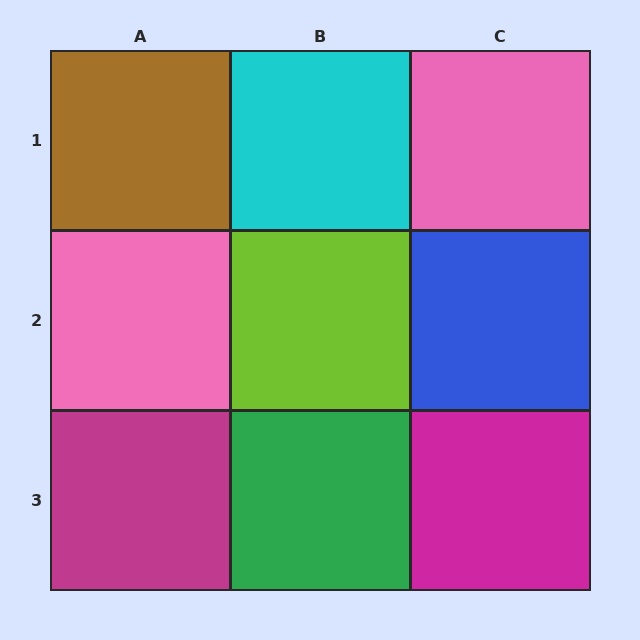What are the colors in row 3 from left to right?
Magenta, green, magenta.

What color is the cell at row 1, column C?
Pink.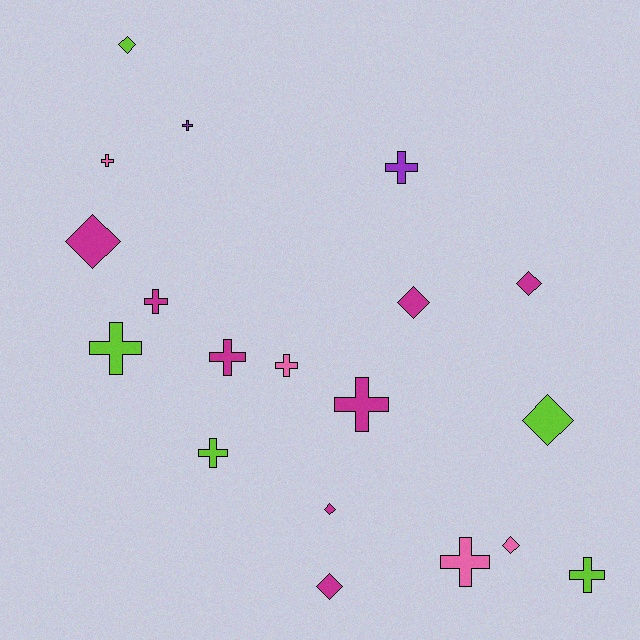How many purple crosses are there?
There are 2 purple crosses.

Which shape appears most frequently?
Cross, with 11 objects.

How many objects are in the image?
There are 19 objects.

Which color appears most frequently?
Magenta, with 8 objects.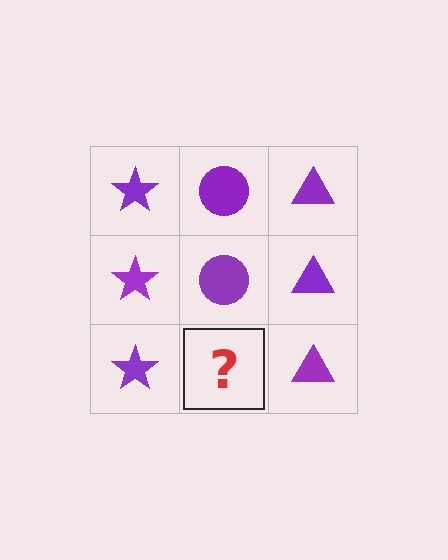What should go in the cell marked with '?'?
The missing cell should contain a purple circle.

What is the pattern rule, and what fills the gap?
The rule is that each column has a consistent shape. The gap should be filled with a purple circle.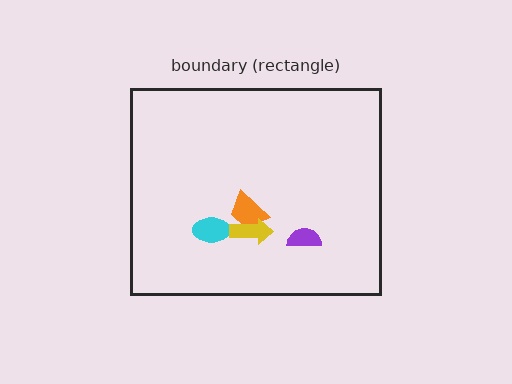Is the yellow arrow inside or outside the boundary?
Inside.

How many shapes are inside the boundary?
4 inside, 0 outside.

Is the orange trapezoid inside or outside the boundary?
Inside.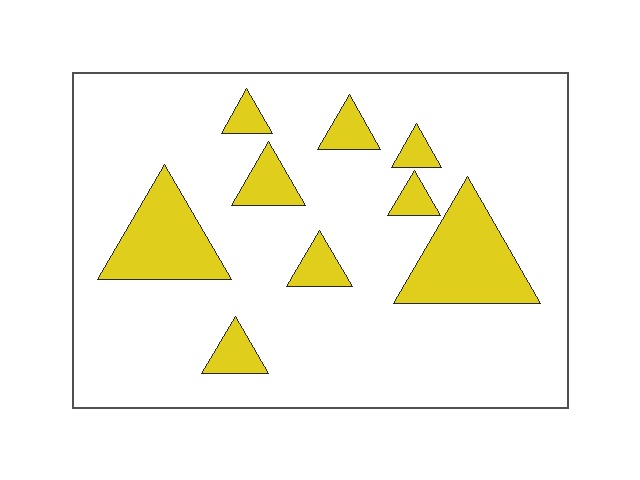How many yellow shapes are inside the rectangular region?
9.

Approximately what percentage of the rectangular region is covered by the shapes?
Approximately 15%.